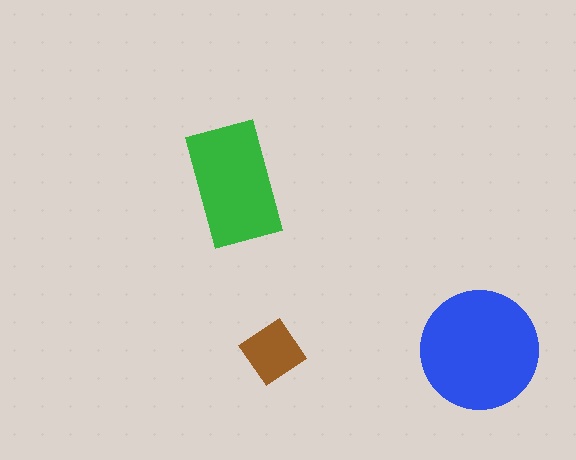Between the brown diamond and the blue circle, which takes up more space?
The blue circle.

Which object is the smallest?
The brown diamond.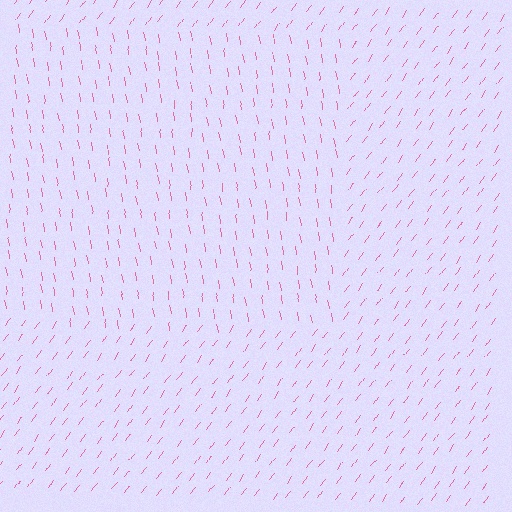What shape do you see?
I see a rectangle.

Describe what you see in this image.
The image is filled with small pink line segments. A rectangle region in the image has lines oriented differently from the surrounding lines, creating a visible texture boundary.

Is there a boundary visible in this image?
Yes, there is a texture boundary formed by a change in line orientation.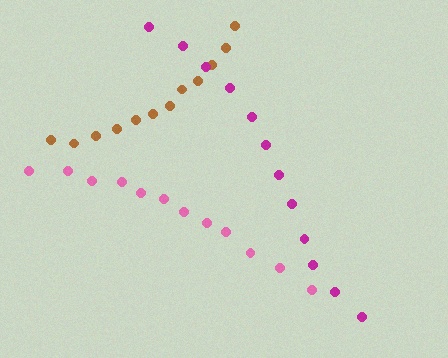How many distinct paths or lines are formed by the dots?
There are 3 distinct paths.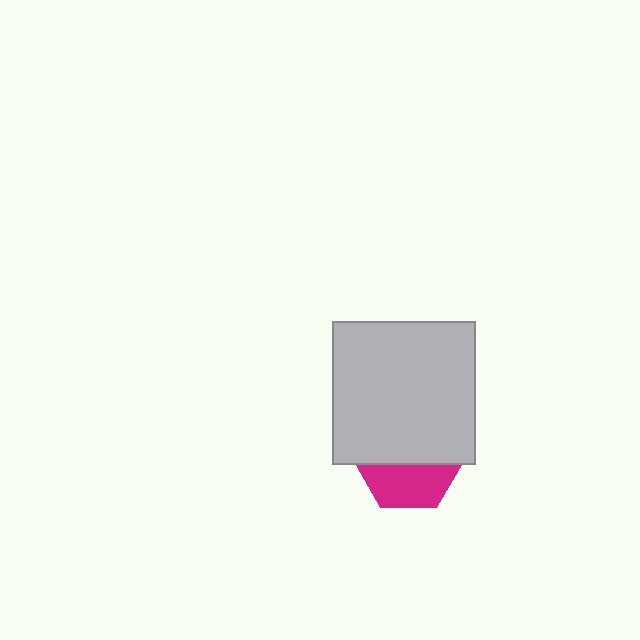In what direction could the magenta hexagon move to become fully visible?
The magenta hexagon could move down. That would shift it out from behind the light gray square entirely.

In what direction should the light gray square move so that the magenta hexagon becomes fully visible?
The light gray square should move up. That is the shortest direction to clear the overlap and leave the magenta hexagon fully visible.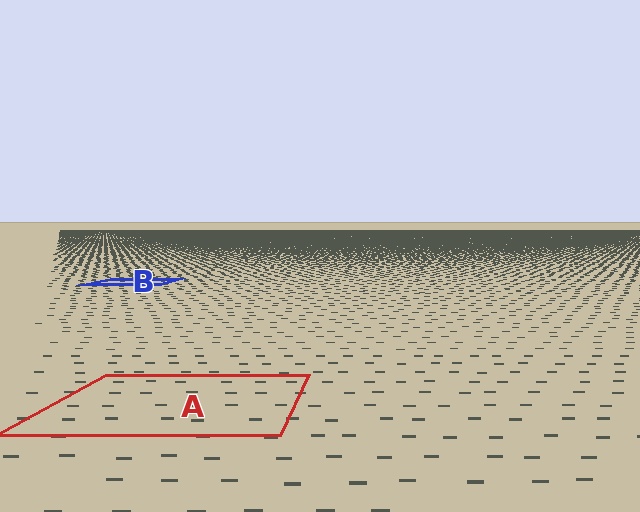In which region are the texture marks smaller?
The texture marks are smaller in region B, because it is farther away.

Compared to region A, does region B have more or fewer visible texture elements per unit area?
Region B has more texture elements per unit area — they are packed more densely because it is farther away.